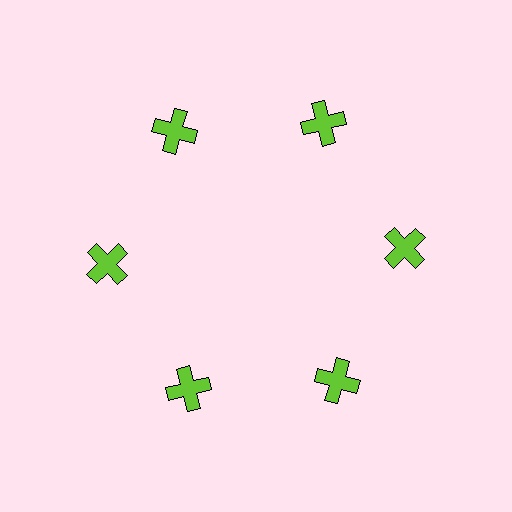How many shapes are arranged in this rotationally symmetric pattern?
There are 6 shapes, arranged in 6 groups of 1.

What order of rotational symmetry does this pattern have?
This pattern has 6-fold rotational symmetry.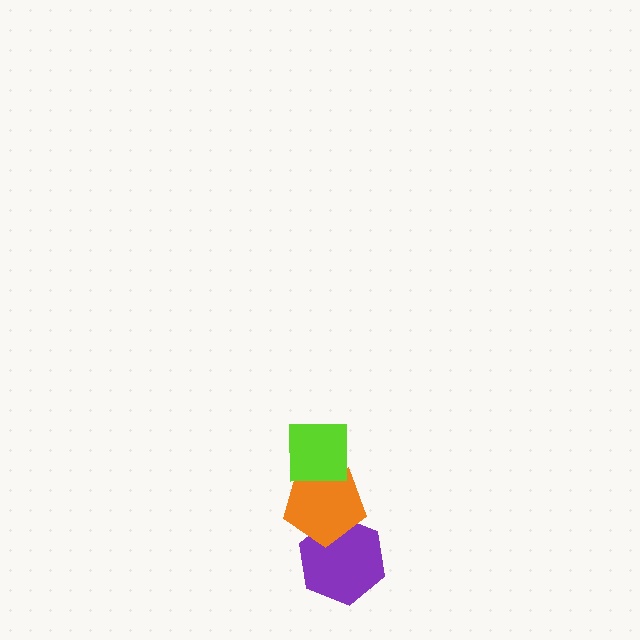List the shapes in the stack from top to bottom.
From top to bottom: the lime square, the orange pentagon, the purple hexagon.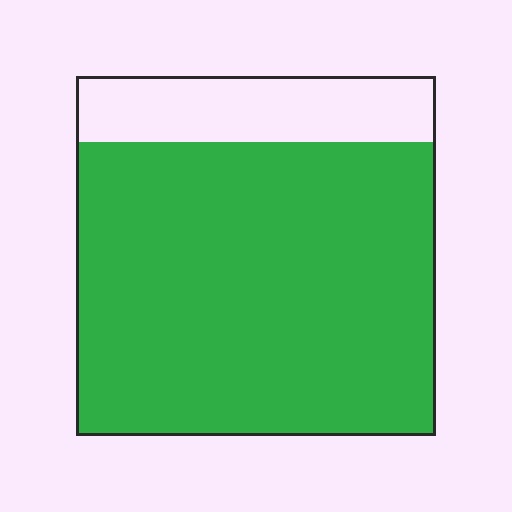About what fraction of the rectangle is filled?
About four fifths (4/5).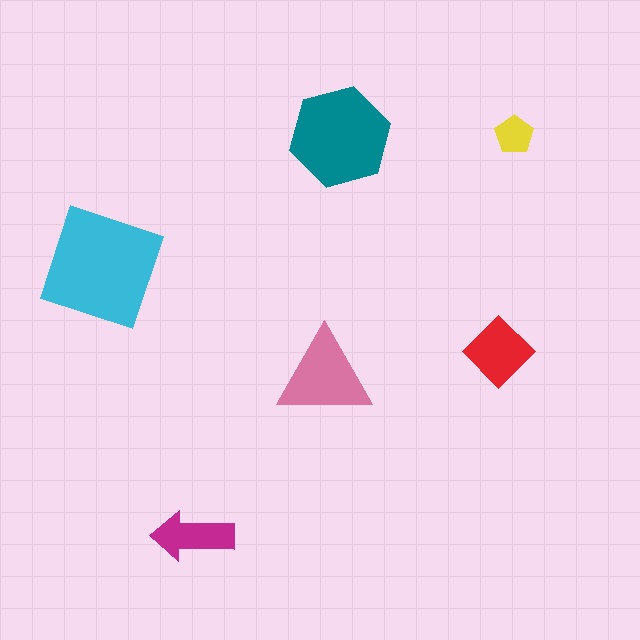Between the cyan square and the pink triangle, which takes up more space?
The cyan square.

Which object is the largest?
The cyan square.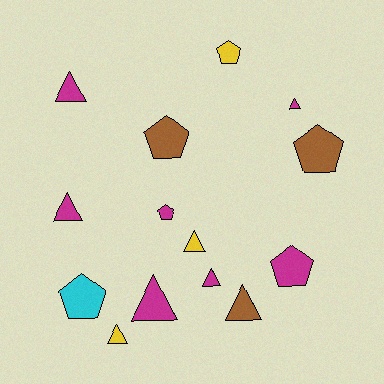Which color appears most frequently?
Magenta, with 7 objects.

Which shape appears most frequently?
Triangle, with 8 objects.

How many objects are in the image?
There are 14 objects.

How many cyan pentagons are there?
There is 1 cyan pentagon.